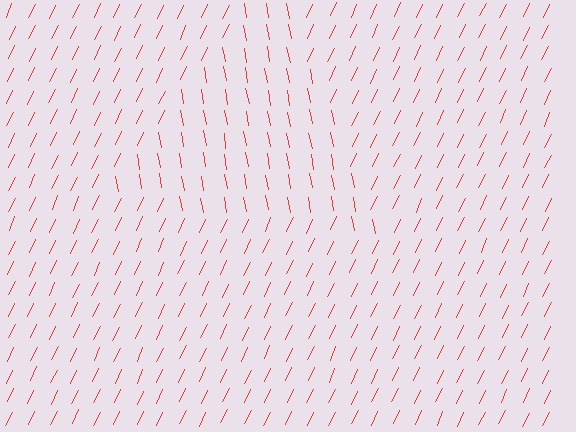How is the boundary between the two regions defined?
The boundary is defined purely by a change in line orientation (approximately 36 degrees difference). All lines are the same color and thickness.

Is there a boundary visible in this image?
Yes, there is a texture boundary formed by a change in line orientation.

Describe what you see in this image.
The image is filled with small red line segments. A triangle region in the image has lines oriented differently from the surrounding lines, creating a visible texture boundary.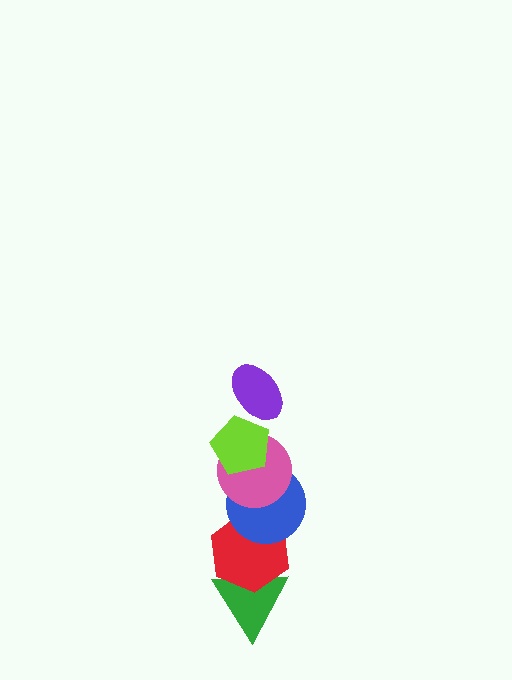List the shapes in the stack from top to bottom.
From top to bottom: the purple ellipse, the lime pentagon, the pink circle, the blue circle, the red hexagon, the green triangle.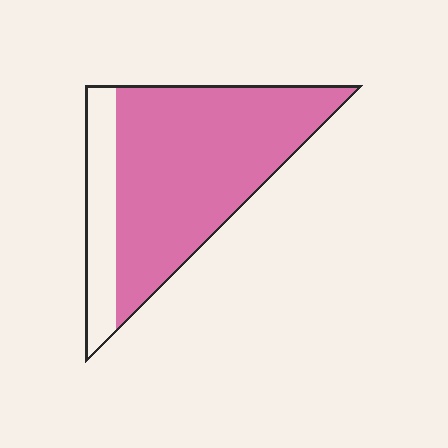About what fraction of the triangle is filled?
About four fifths (4/5).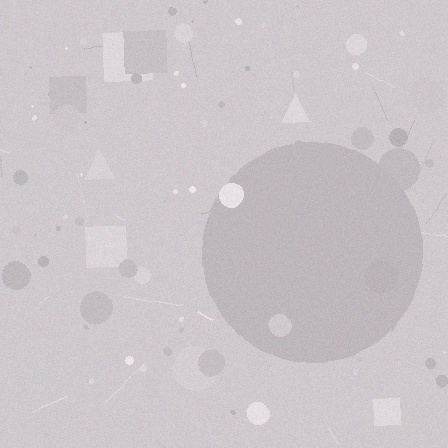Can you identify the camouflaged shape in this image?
The camouflaged shape is a circle.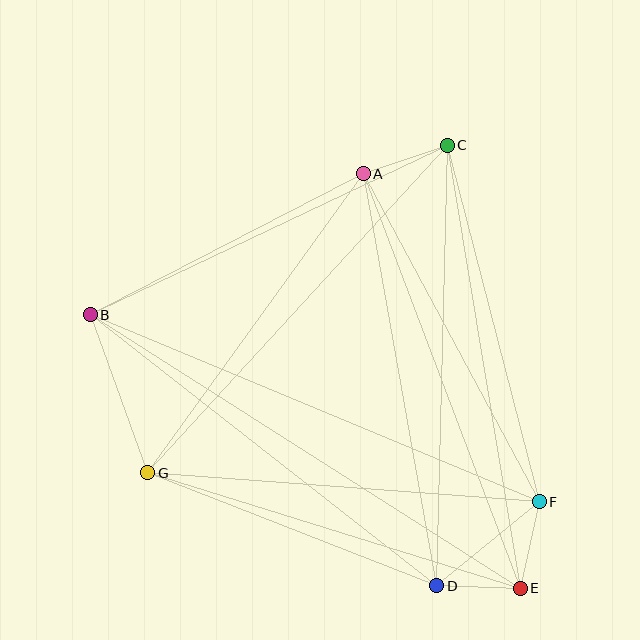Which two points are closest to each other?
Points D and E are closest to each other.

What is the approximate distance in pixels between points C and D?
The distance between C and D is approximately 440 pixels.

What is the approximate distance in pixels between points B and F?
The distance between B and F is approximately 487 pixels.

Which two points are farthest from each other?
Points B and E are farthest from each other.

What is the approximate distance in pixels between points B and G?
The distance between B and G is approximately 168 pixels.